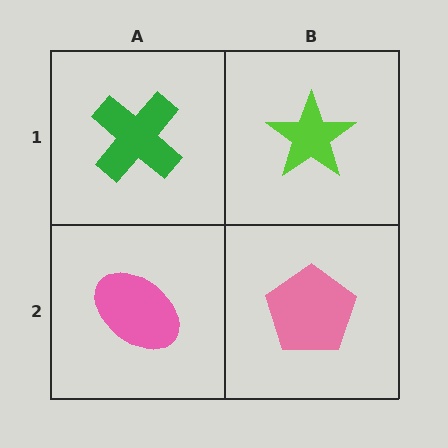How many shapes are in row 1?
2 shapes.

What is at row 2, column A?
A pink ellipse.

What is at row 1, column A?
A green cross.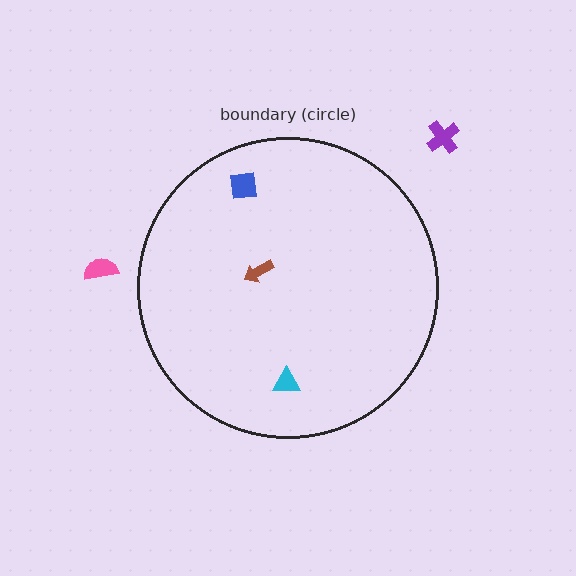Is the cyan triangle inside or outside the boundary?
Inside.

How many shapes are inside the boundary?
3 inside, 2 outside.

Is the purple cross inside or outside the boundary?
Outside.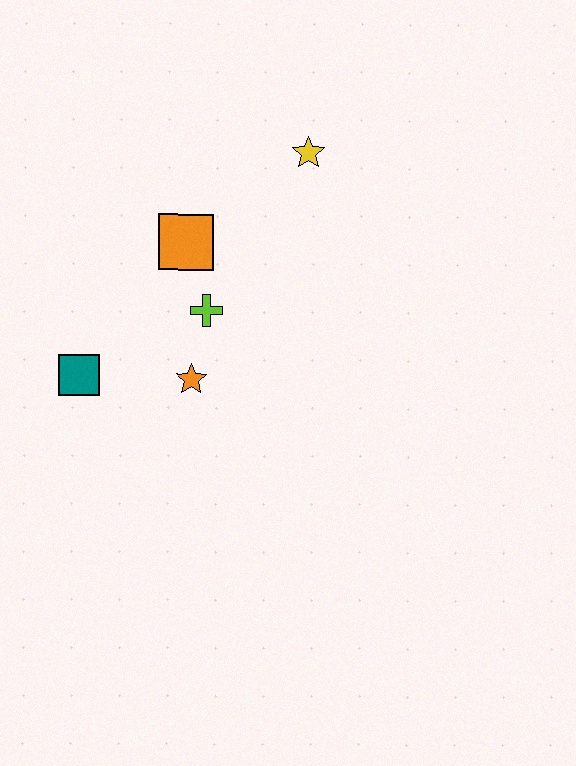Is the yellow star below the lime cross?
No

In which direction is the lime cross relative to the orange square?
The lime cross is below the orange square.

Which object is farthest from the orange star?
The yellow star is farthest from the orange star.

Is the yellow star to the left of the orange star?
No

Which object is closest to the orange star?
The lime cross is closest to the orange star.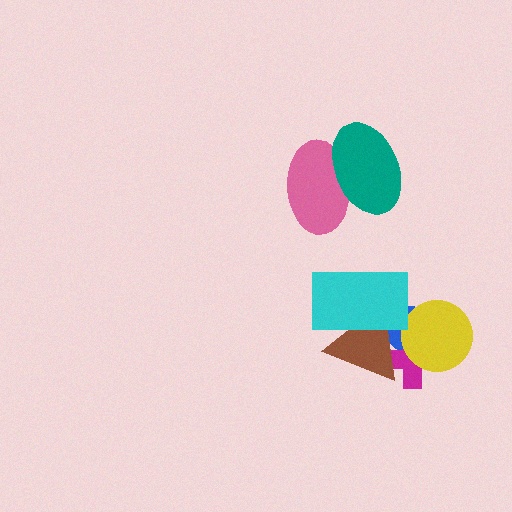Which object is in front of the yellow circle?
The brown triangle is in front of the yellow circle.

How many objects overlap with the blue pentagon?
4 objects overlap with the blue pentagon.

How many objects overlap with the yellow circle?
3 objects overlap with the yellow circle.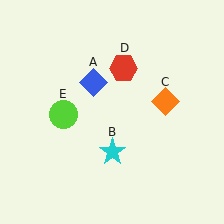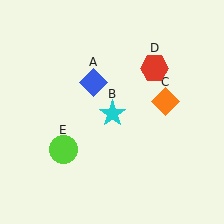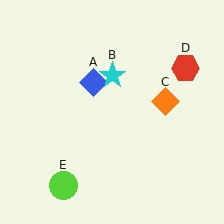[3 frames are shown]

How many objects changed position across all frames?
3 objects changed position: cyan star (object B), red hexagon (object D), lime circle (object E).